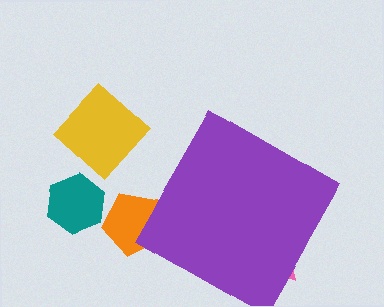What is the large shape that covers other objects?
A purple diamond.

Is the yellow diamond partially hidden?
No, the yellow diamond is fully visible.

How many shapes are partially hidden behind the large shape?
2 shapes are partially hidden.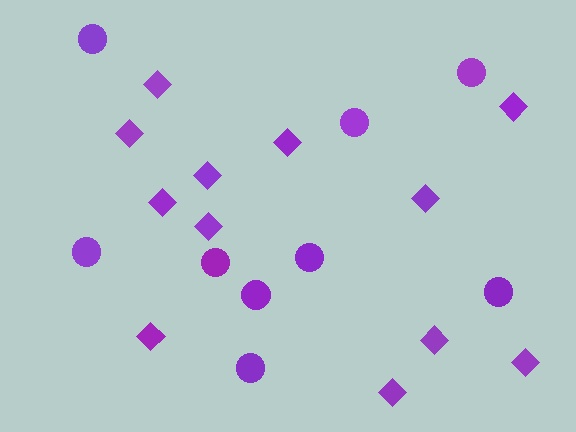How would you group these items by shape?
There are 2 groups: one group of circles (9) and one group of diamonds (12).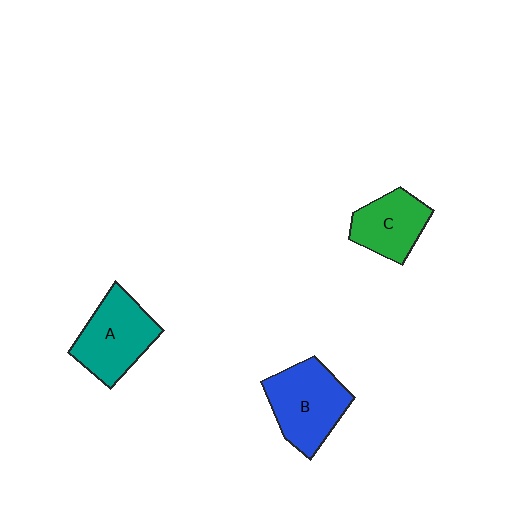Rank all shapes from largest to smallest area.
From largest to smallest: B (blue), A (teal), C (green).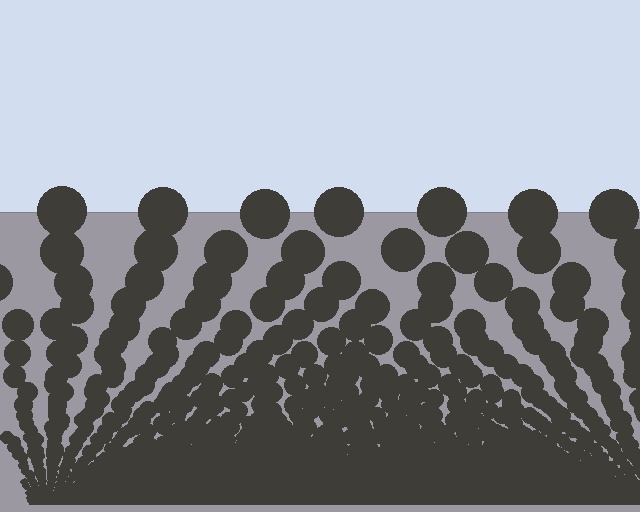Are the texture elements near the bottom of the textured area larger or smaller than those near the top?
Smaller. The gradient is inverted — elements near the bottom are smaller and denser.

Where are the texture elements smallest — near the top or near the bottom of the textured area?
Near the bottom.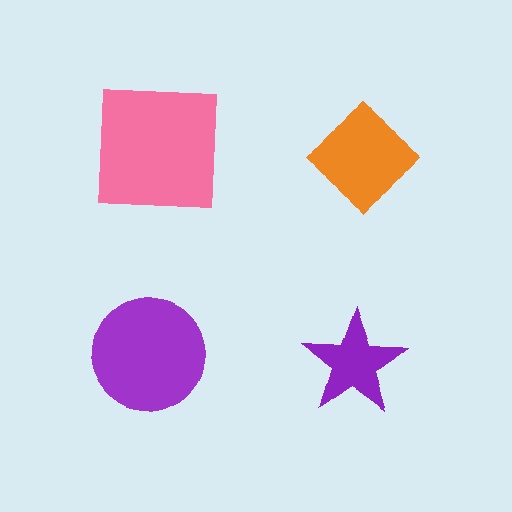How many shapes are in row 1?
2 shapes.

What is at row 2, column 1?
A purple circle.